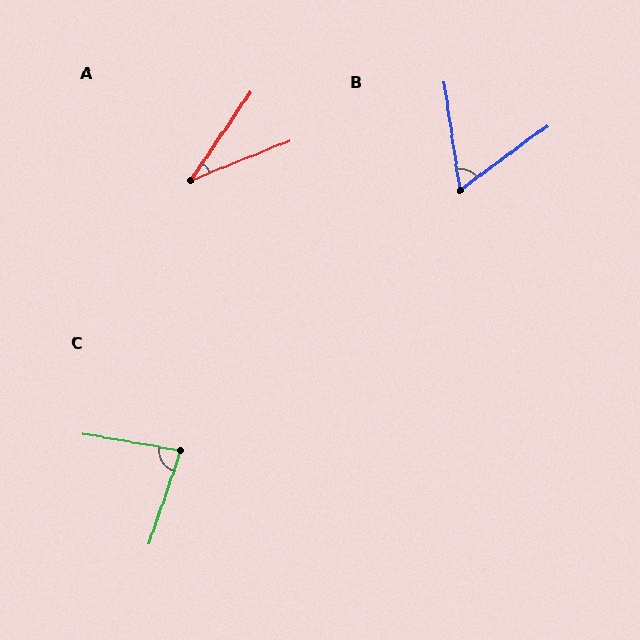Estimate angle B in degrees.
Approximately 62 degrees.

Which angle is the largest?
C, at approximately 81 degrees.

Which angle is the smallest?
A, at approximately 34 degrees.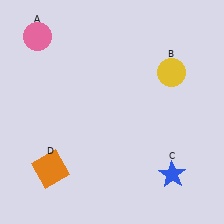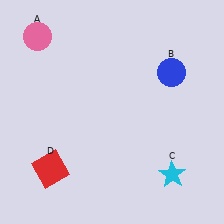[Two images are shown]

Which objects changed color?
B changed from yellow to blue. C changed from blue to cyan. D changed from orange to red.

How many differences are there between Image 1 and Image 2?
There are 3 differences between the two images.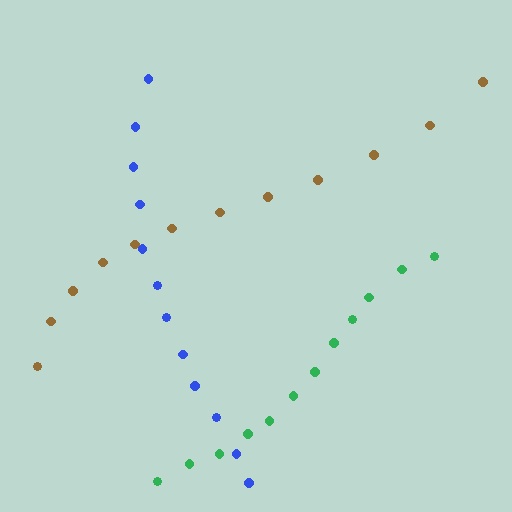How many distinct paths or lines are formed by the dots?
There are 3 distinct paths.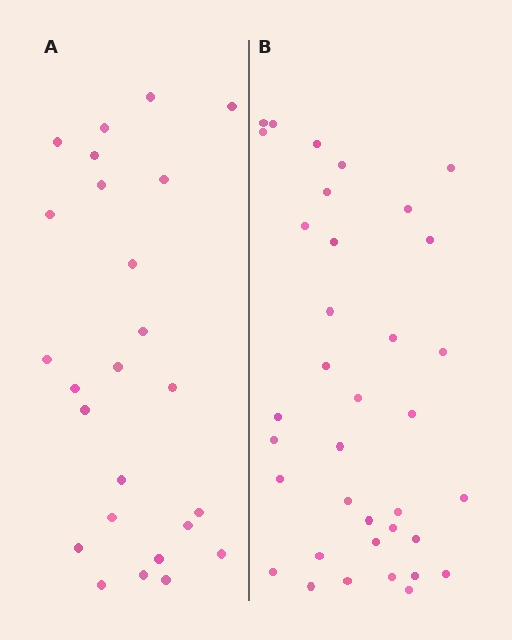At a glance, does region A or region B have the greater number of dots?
Region B (the right region) has more dots.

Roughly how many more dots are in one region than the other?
Region B has roughly 12 or so more dots than region A.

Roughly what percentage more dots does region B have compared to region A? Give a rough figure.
About 45% more.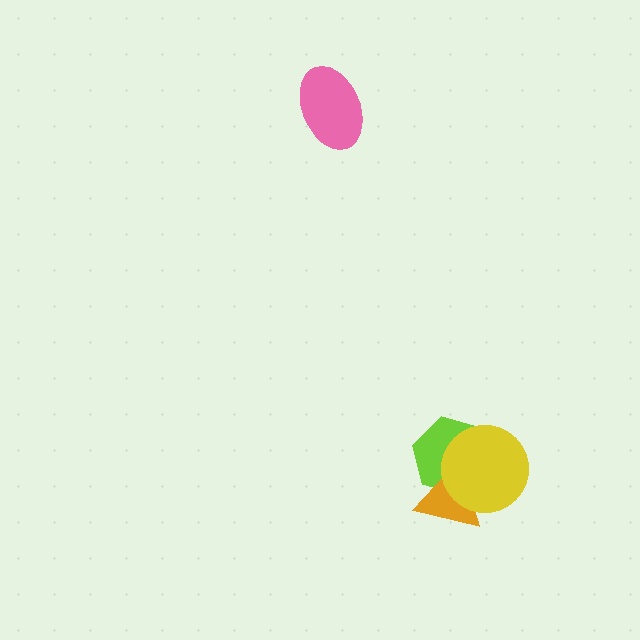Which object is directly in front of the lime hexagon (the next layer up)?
The orange triangle is directly in front of the lime hexagon.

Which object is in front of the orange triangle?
The yellow circle is in front of the orange triangle.